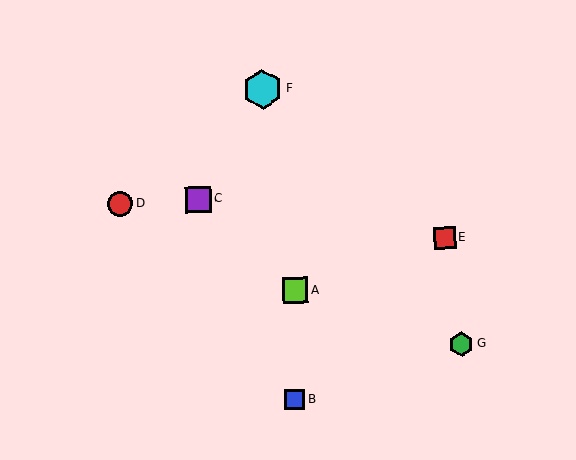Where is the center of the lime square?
The center of the lime square is at (295, 290).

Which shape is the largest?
The cyan hexagon (labeled F) is the largest.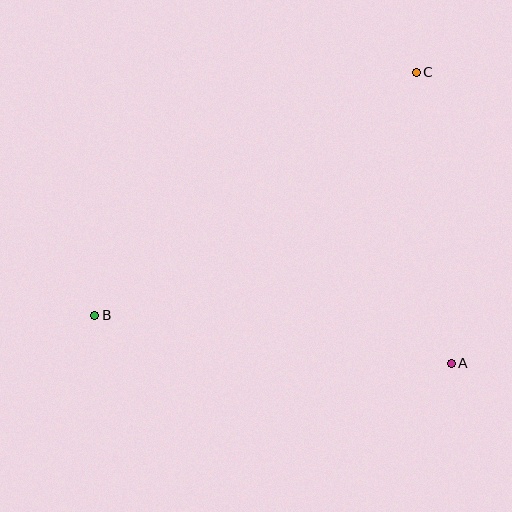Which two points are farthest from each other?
Points B and C are farthest from each other.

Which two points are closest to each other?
Points A and C are closest to each other.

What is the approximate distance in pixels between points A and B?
The distance between A and B is approximately 359 pixels.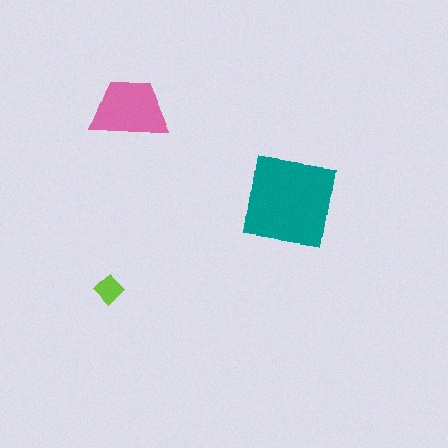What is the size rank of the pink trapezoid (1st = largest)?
2nd.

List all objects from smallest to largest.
The lime diamond, the pink trapezoid, the teal square.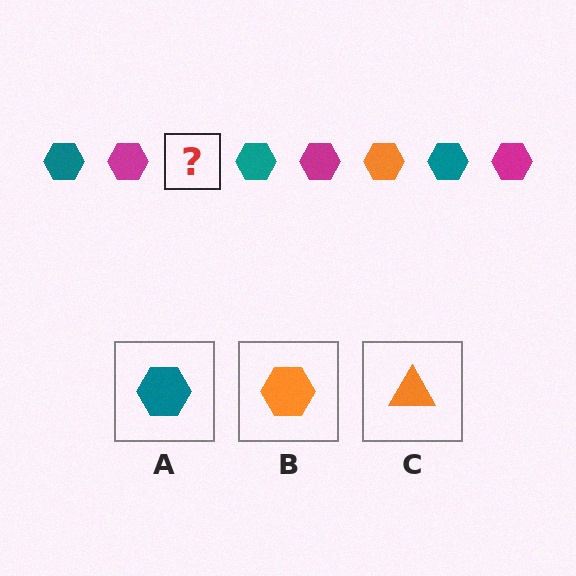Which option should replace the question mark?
Option B.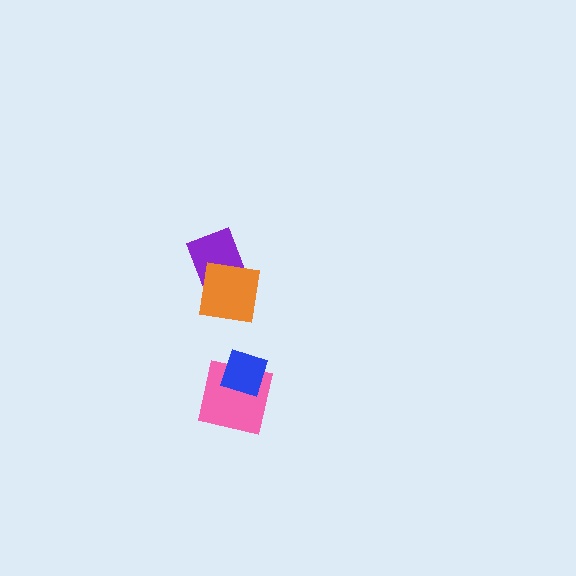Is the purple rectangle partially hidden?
Yes, it is partially covered by another shape.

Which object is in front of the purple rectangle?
The orange square is in front of the purple rectangle.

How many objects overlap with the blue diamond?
1 object overlaps with the blue diamond.